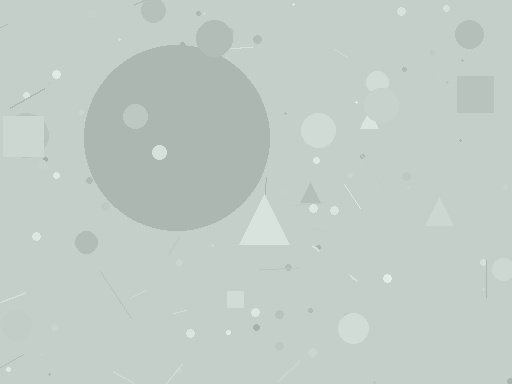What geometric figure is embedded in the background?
A circle is embedded in the background.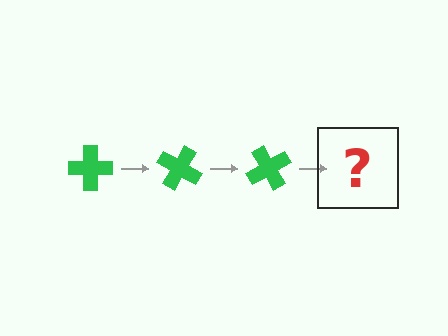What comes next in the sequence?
The next element should be a green cross rotated 90 degrees.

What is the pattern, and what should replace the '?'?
The pattern is that the cross rotates 30 degrees each step. The '?' should be a green cross rotated 90 degrees.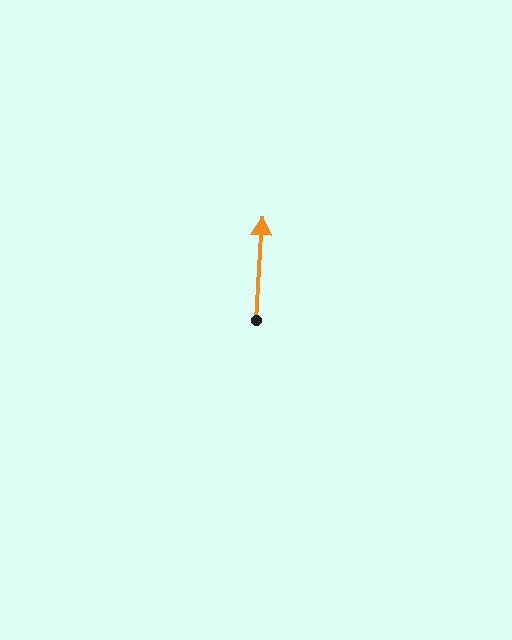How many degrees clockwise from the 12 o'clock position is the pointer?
Approximately 3 degrees.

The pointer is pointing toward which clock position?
Roughly 12 o'clock.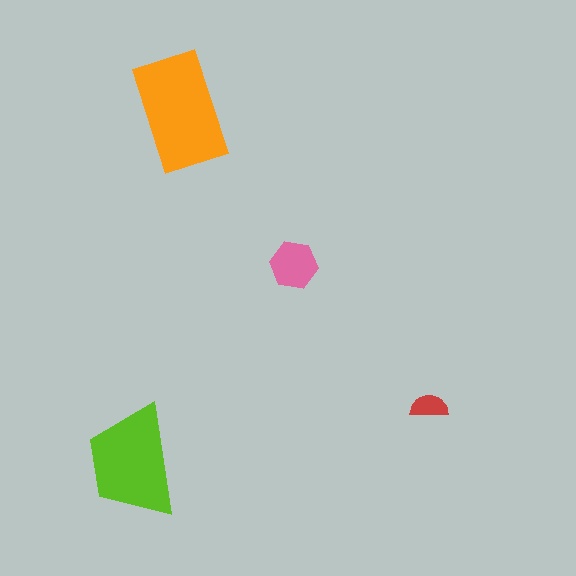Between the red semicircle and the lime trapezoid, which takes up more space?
The lime trapezoid.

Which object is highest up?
The orange rectangle is topmost.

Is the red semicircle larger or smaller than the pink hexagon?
Smaller.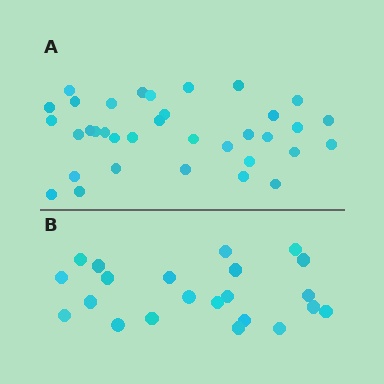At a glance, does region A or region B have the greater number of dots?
Region A (the top region) has more dots.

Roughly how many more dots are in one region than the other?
Region A has approximately 15 more dots than region B.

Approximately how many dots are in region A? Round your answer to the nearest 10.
About 40 dots. (The exact count is 35, which rounds to 40.)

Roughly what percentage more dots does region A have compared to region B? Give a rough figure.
About 60% more.